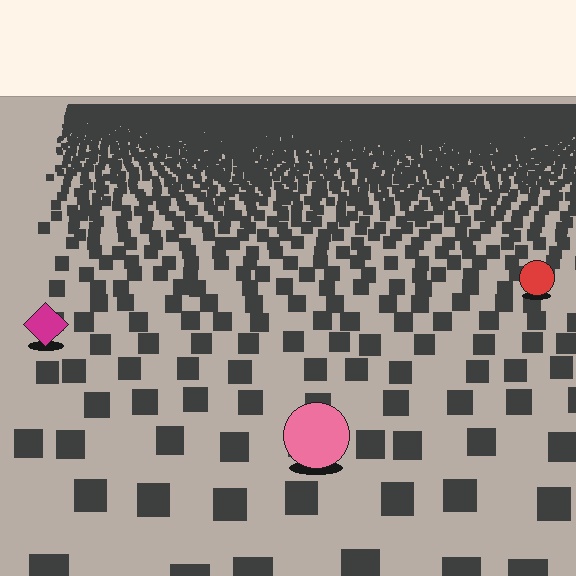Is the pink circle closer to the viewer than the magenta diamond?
Yes. The pink circle is closer — you can tell from the texture gradient: the ground texture is coarser near it.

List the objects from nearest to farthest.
From nearest to farthest: the pink circle, the magenta diamond, the red circle.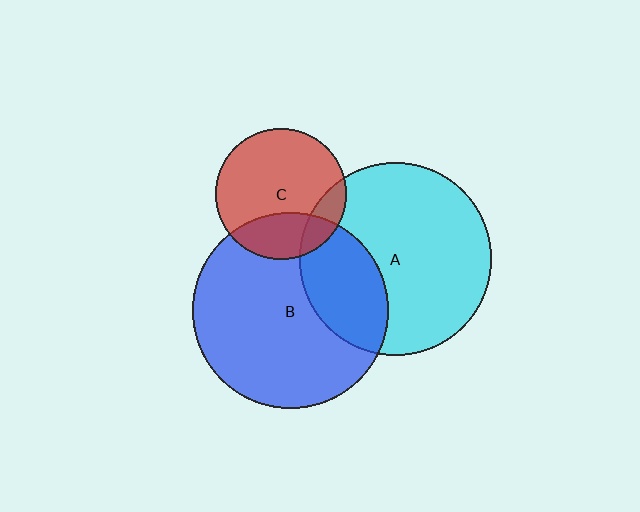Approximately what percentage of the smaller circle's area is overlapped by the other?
Approximately 15%.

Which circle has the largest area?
Circle B (blue).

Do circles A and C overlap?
Yes.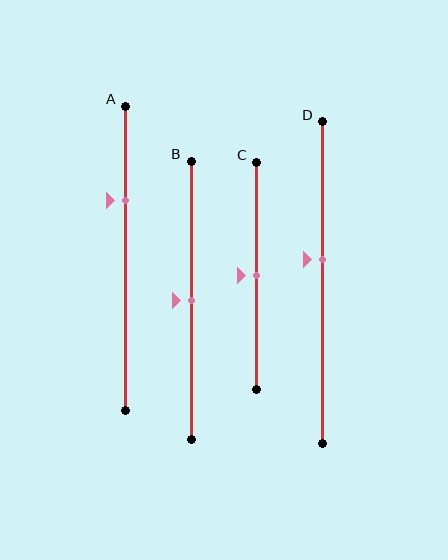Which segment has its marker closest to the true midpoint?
Segment B has its marker closest to the true midpoint.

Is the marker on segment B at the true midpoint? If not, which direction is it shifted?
Yes, the marker on segment B is at the true midpoint.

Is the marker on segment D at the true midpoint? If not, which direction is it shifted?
No, the marker on segment D is shifted upward by about 7% of the segment length.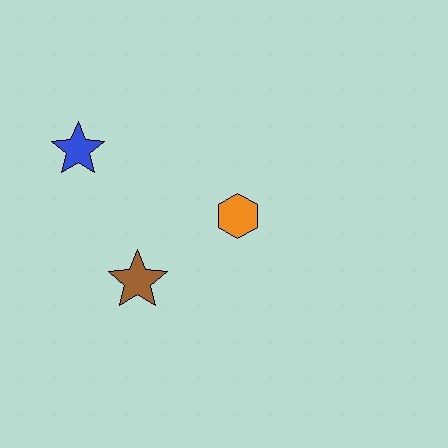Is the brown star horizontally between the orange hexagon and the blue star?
Yes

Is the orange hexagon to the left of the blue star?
No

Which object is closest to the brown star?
The orange hexagon is closest to the brown star.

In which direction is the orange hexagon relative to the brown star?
The orange hexagon is to the right of the brown star.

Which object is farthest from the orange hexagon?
The blue star is farthest from the orange hexagon.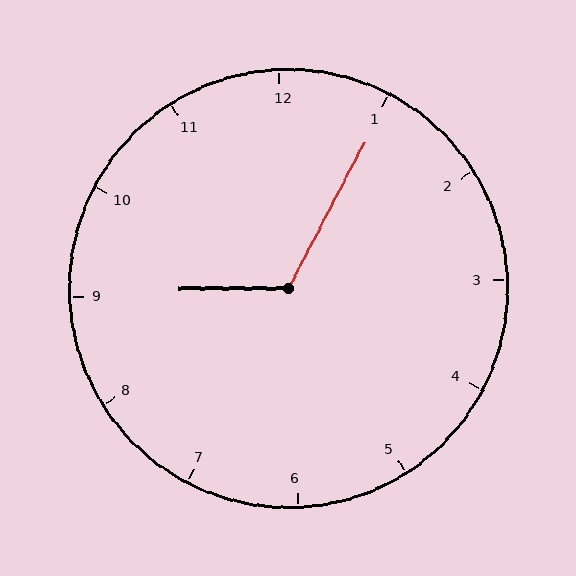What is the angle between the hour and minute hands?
Approximately 118 degrees.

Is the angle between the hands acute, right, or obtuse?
It is obtuse.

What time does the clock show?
9:05.